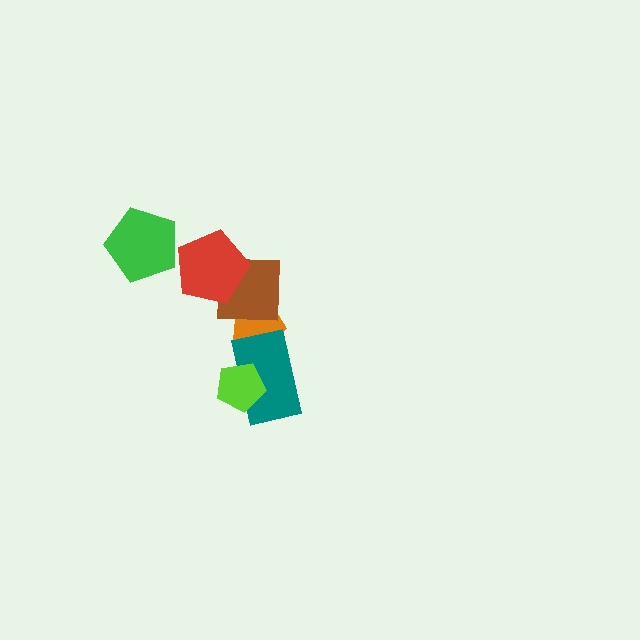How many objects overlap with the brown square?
2 objects overlap with the brown square.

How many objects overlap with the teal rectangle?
2 objects overlap with the teal rectangle.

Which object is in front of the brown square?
The red pentagon is in front of the brown square.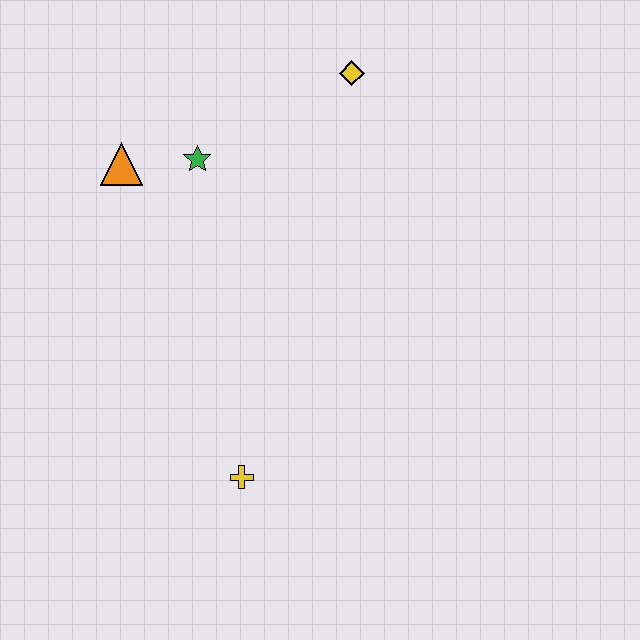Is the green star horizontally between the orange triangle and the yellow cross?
Yes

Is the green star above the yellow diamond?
No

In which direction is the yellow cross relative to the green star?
The yellow cross is below the green star.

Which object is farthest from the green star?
The yellow cross is farthest from the green star.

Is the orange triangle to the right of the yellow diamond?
No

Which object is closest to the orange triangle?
The green star is closest to the orange triangle.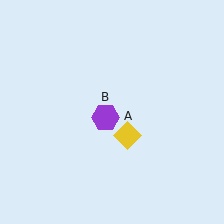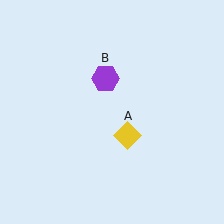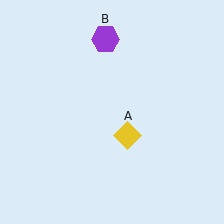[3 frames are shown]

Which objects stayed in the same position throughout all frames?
Yellow diamond (object A) remained stationary.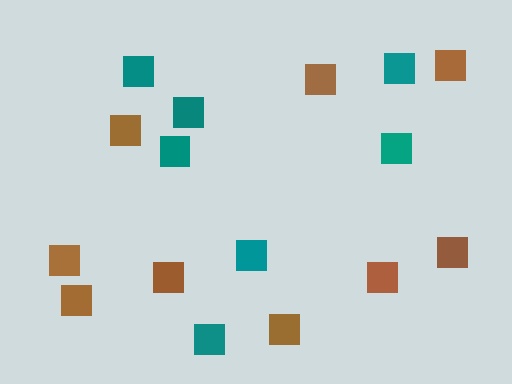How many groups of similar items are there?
There are 2 groups: one group of brown squares (9) and one group of teal squares (7).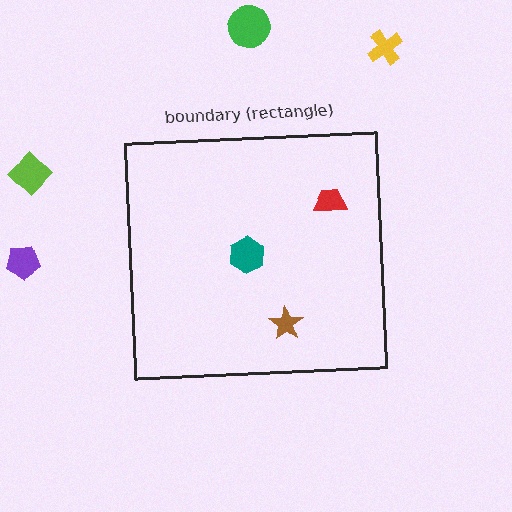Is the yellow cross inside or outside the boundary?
Outside.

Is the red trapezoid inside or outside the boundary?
Inside.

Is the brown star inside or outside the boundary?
Inside.